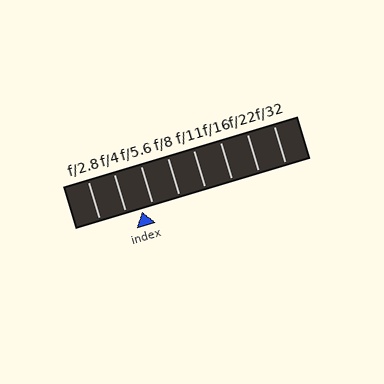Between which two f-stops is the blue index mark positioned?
The index mark is between f/4 and f/5.6.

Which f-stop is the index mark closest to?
The index mark is closest to f/5.6.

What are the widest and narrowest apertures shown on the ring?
The widest aperture shown is f/2.8 and the narrowest is f/32.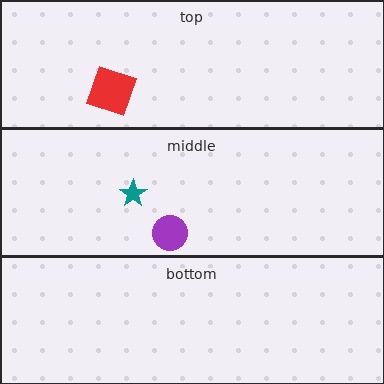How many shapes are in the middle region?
2.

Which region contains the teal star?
The middle region.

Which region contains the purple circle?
The middle region.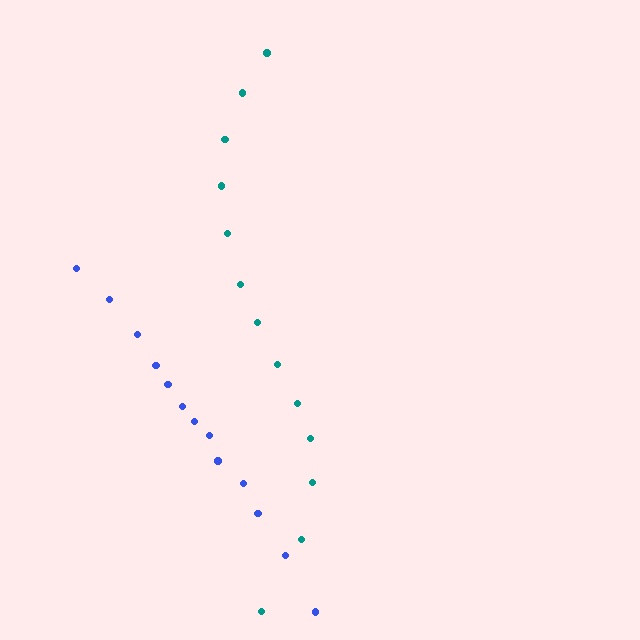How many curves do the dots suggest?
There are 2 distinct paths.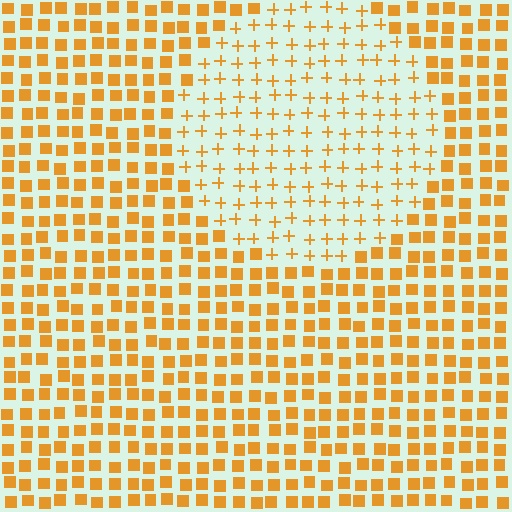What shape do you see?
I see a circle.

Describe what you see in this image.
The image is filled with small orange elements arranged in a uniform grid. A circle-shaped region contains plus signs, while the surrounding area contains squares. The boundary is defined purely by the change in element shape.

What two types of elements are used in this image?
The image uses plus signs inside the circle region and squares outside it.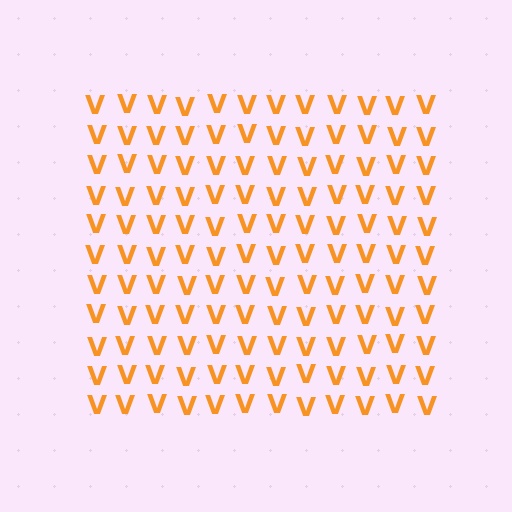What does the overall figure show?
The overall figure shows a square.